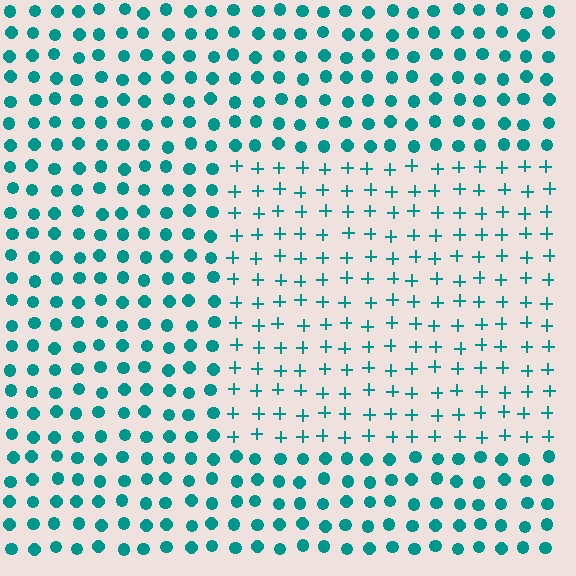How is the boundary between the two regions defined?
The boundary is defined by a change in element shape: plus signs inside vs. circles outside. All elements share the same color and spacing.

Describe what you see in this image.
The image is filled with small teal elements arranged in a uniform grid. A rectangle-shaped region contains plus signs, while the surrounding area contains circles. The boundary is defined purely by the change in element shape.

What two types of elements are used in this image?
The image uses plus signs inside the rectangle region and circles outside it.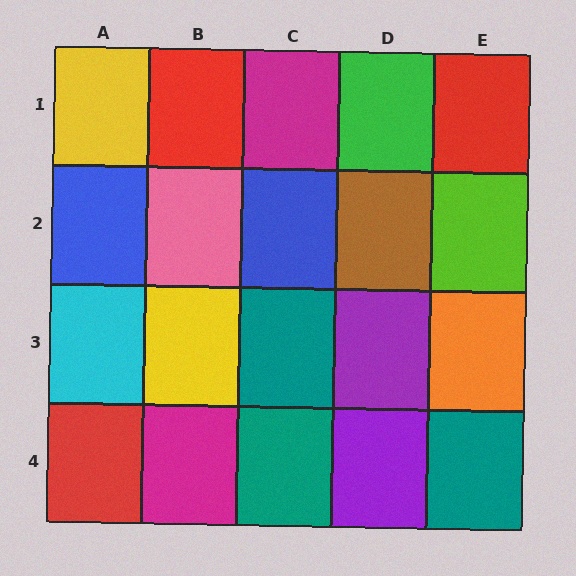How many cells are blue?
2 cells are blue.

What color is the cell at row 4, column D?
Purple.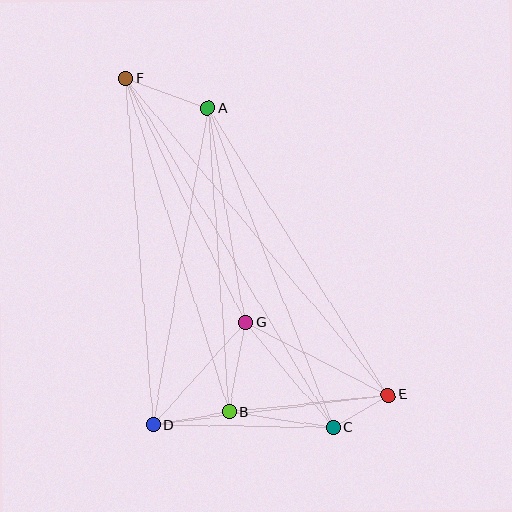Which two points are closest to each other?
Points C and E are closest to each other.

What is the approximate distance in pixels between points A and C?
The distance between A and C is approximately 343 pixels.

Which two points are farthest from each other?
Points E and F are farthest from each other.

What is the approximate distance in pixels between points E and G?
The distance between E and G is approximately 160 pixels.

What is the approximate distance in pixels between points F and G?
The distance between F and G is approximately 271 pixels.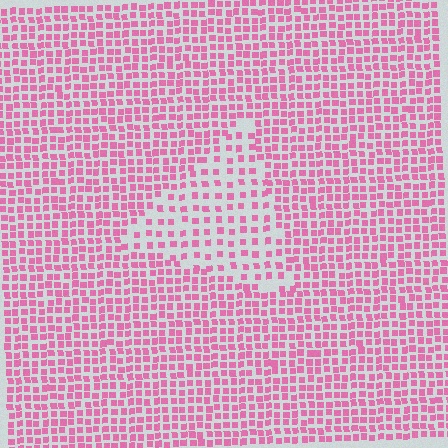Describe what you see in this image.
The image contains small pink elements arranged at two different densities. A triangle-shaped region is visible where the elements are less densely packed than the surrounding area.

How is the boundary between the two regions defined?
The boundary is defined by a change in element density (approximately 1.9x ratio). All elements are the same color, size, and shape.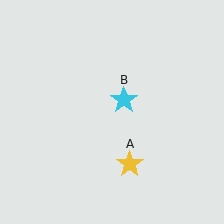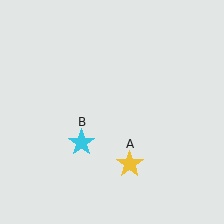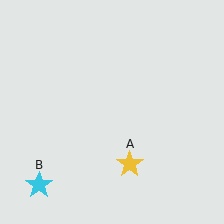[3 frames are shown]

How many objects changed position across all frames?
1 object changed position: cyan star (object B).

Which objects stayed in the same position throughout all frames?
Yellow star (object A) remained stationary.